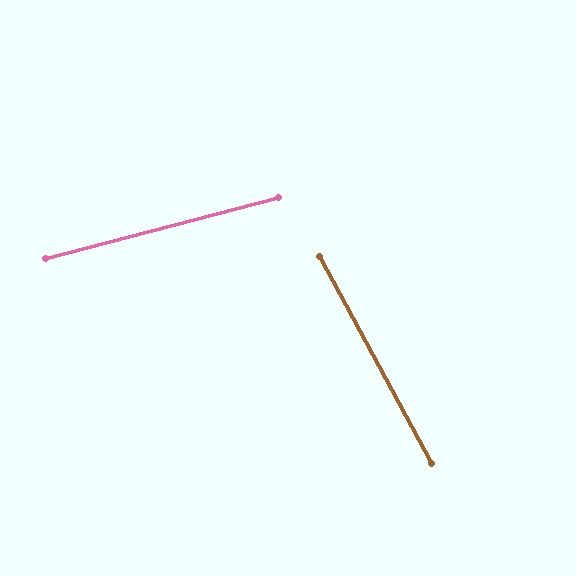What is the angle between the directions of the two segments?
Approximately 76 degrees.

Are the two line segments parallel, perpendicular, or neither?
Neither parallel nor perpendicular — they differ by about 76°.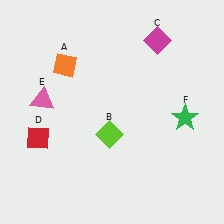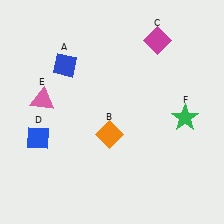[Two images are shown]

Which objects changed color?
A changed from orange to blue. B changed from lime to orange. D changed from red to blue.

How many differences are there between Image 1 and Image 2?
There are 3 differences between the two images.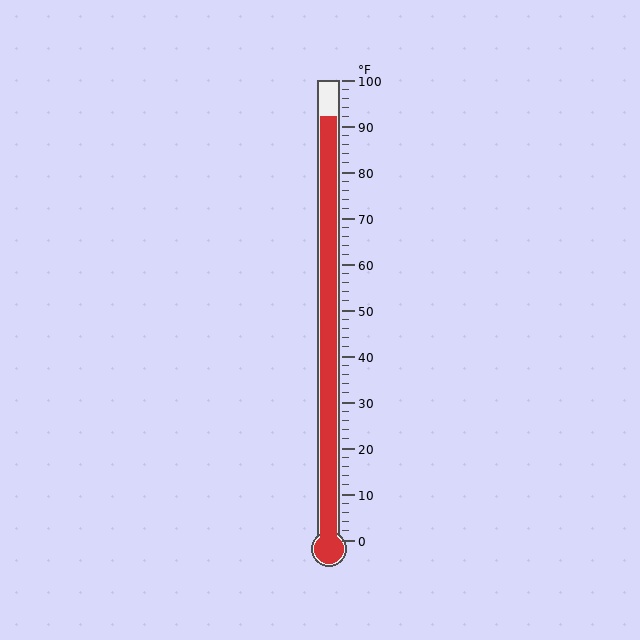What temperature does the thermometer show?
The thermometer shows approximately 92°F.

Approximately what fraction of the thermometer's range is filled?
The thermometer is filled to approximately 90% of its range.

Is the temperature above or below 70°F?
The temperature is above 70°F.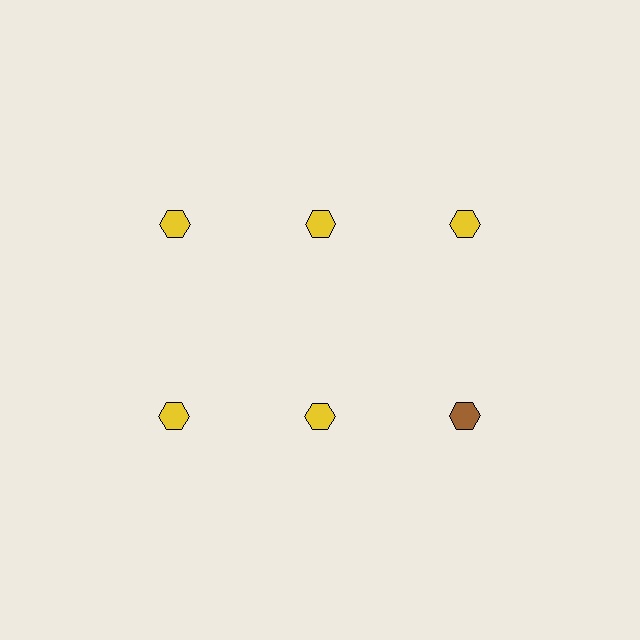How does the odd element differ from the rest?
It has a different color: brown instead of yellow.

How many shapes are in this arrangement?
There are 6 shapes arranged in a grid pattern.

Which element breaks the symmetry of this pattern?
The brown hexagon in the second row, center column breaks the symmetry. All other shapes are yellow hexagons.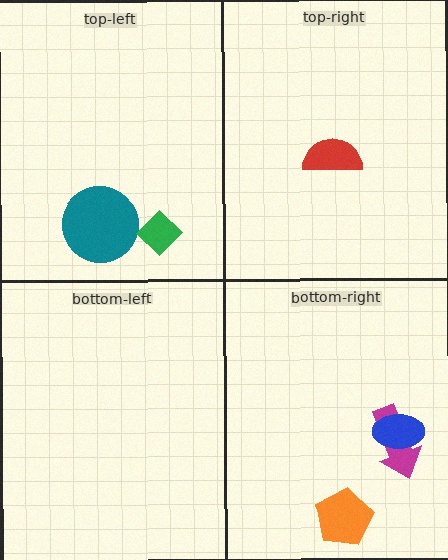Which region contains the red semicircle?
The top-right region.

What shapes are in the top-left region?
The teal circle, the green diamond.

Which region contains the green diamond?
The top-left region.